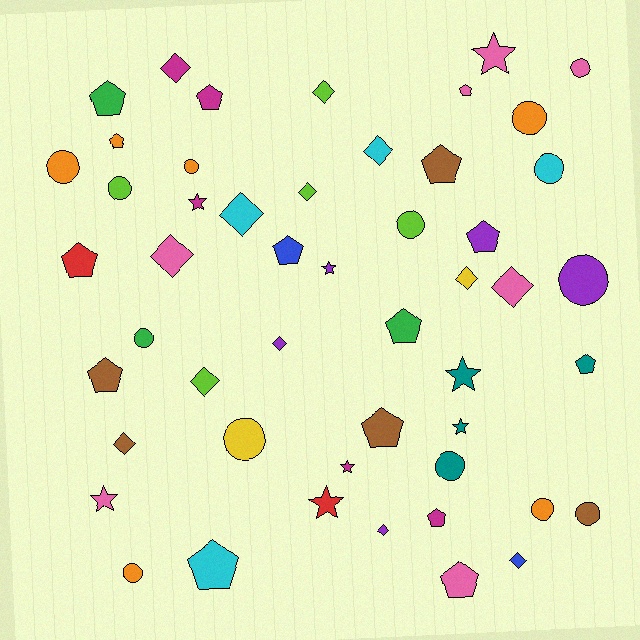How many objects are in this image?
There are 50 objects.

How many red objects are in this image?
There are 2 red objects.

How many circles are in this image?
There are 14 circles.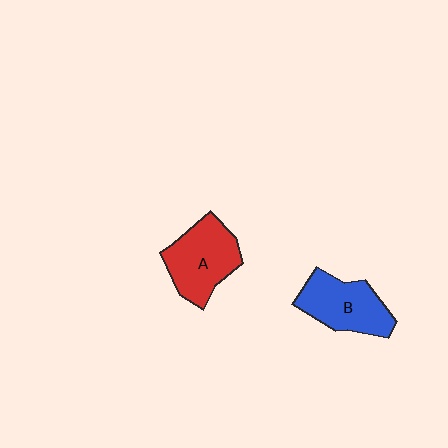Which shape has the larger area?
Shape A (red).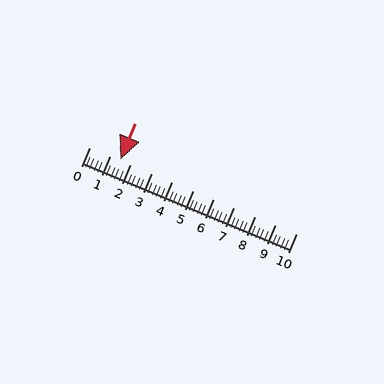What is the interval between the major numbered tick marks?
The major tick marks are spaced 1 units apart.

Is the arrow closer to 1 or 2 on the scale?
The arrow is closer to 2.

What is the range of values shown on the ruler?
The ruler shows values from 0 to 10.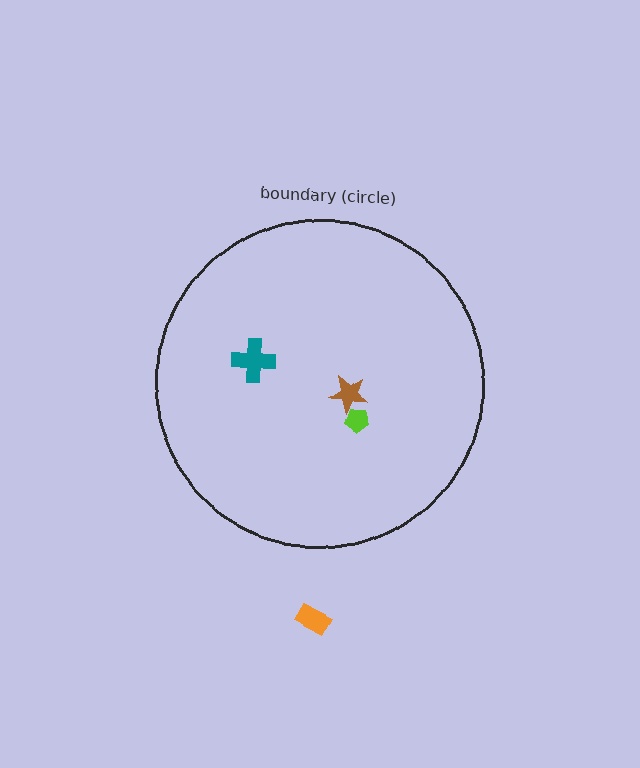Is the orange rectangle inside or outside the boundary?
Outside.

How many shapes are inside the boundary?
3 inside, 1 outside.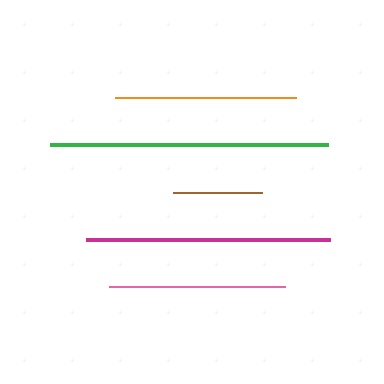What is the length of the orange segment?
The orange segment is approximately 181 pixels long.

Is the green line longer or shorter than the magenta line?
The green line is longer than the magenta line.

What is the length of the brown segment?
The brown segment is approximately 89 pixels long.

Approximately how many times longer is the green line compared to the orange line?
The green line is approximately 1.5 times the length of the orange line.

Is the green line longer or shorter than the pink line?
The green line is longer than the pink line.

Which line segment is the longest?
The green line is the longest at approximately 278 pixels.